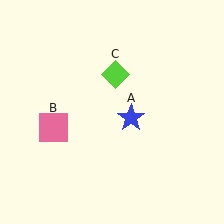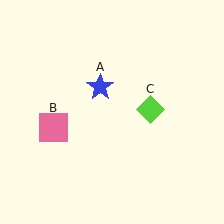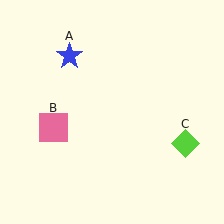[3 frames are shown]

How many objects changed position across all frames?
2 objects changed position: blue star (object A), lime diamond (object C).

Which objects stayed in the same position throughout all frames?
Pink square (object B) remained stationary.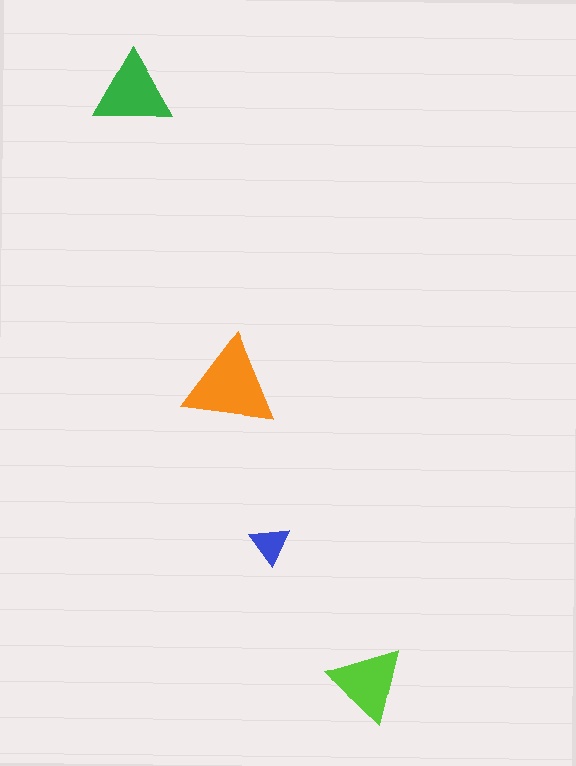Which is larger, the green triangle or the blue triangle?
The green one.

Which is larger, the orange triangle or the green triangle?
The orange one.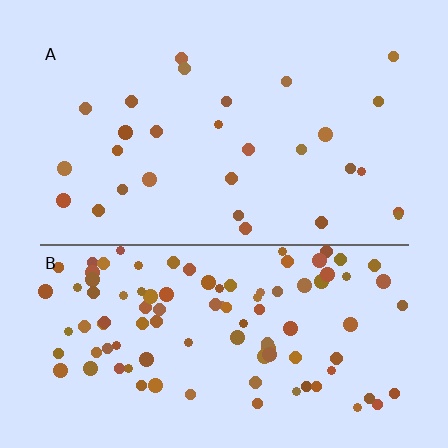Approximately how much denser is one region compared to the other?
Approximately 3.6× — region B over region A.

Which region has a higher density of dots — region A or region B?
B (the bottom).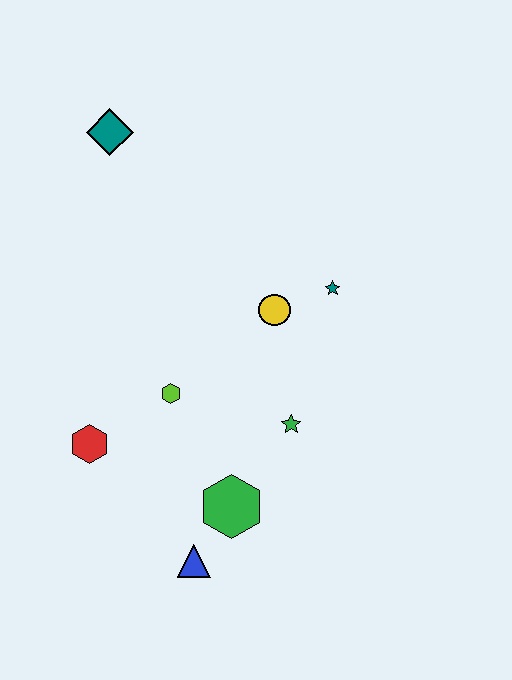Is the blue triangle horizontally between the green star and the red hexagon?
Yes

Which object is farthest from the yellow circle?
The blue triangle is farthest from the yellow circle.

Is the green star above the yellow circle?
No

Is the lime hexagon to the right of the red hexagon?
Yes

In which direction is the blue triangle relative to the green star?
The blue triangle is below the green star.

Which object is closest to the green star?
The green hexagon is closest to the green star.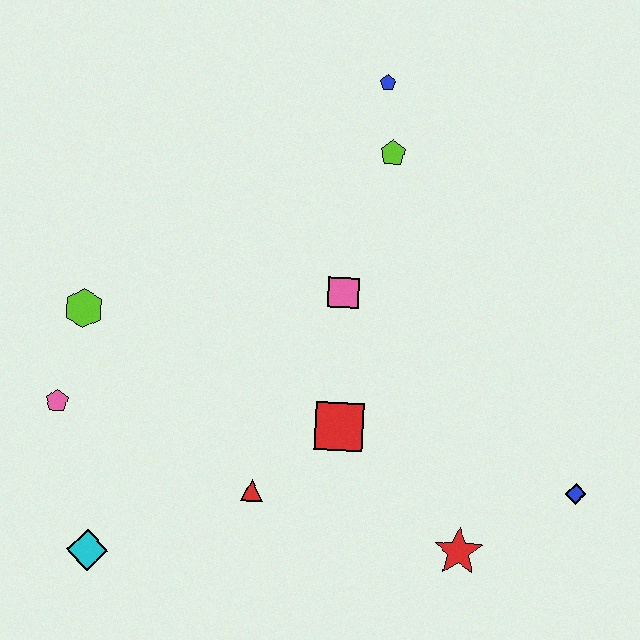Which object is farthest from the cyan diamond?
The blue pentagon is farthest from the cyan diamond.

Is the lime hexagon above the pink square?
No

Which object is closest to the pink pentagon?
The lime hexagon is closest to the pink pentagon.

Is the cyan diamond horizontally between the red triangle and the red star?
No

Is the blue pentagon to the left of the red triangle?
No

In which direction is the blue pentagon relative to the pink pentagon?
The blue pentagon is above the pink pentagon.